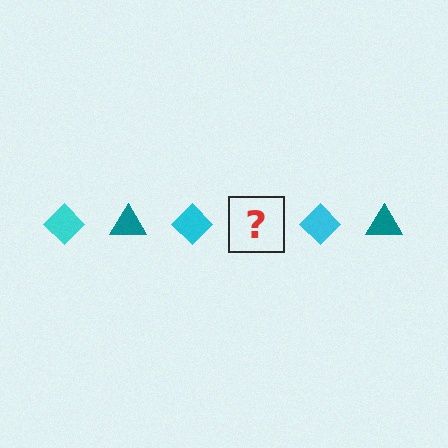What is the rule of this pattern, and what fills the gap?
The rule is that the pattern alternates between cyan diamond and teal triangle. The gap should be filled with a teal triangle.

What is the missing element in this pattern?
The missing element is a teal triangle.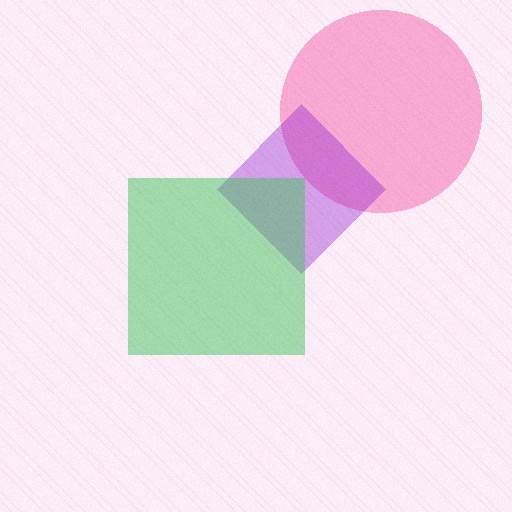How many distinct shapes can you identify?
There are 3 distinct shapes: a pink circle, a purple diamond, a green square.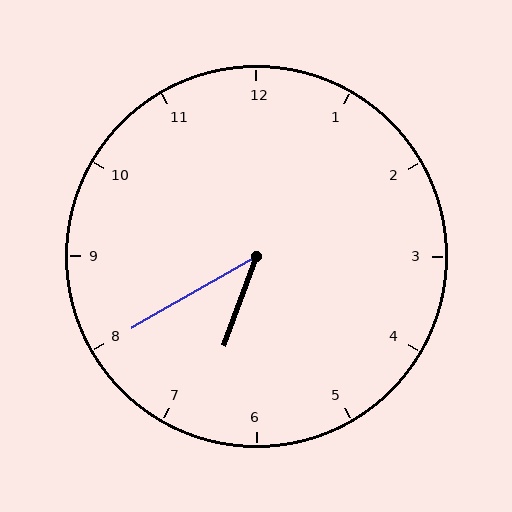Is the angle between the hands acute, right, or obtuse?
It is acute.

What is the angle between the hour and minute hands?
Approximately 40 degrees.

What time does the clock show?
6:40.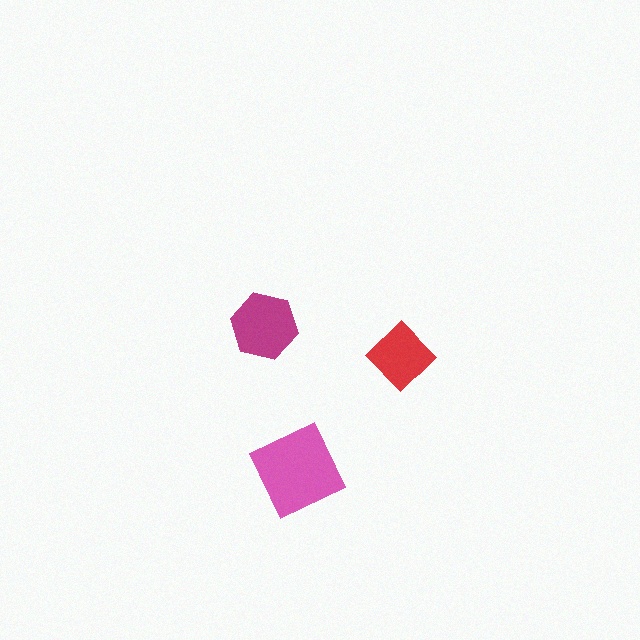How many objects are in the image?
There are 3 objects in the image.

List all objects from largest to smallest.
The pink square, the magenta hexagon, the red diamond.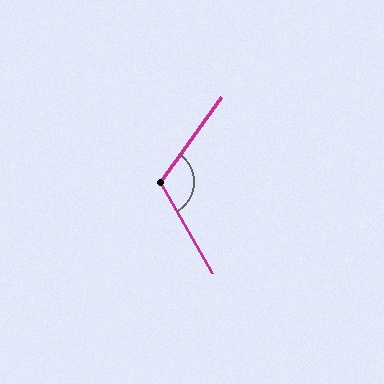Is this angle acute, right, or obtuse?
It is obtuse.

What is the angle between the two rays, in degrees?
Approximately 114 degrees.